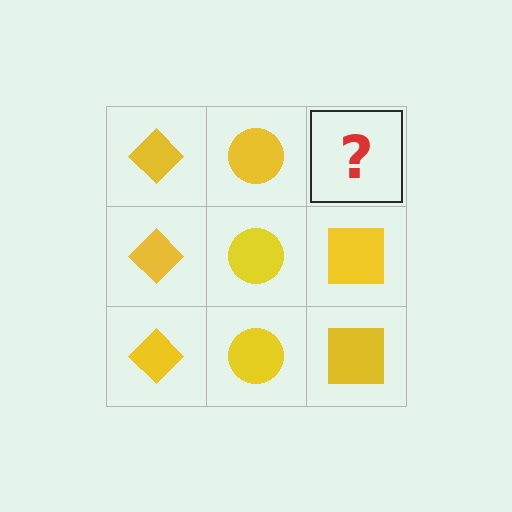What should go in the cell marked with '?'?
The missing cell should contain a yellow square.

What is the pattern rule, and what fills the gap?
The rule is that each column has a consistent shape. The gap should be filled with a yellow square.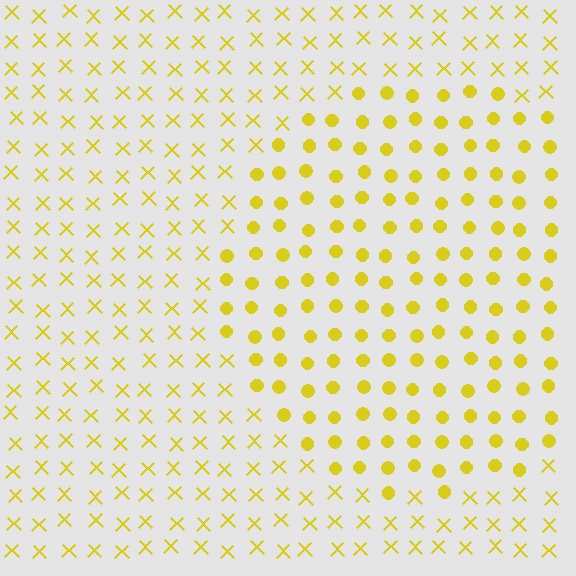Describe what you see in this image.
The image is filled with small yellow elements arranged in a uniform grid. A circle-shaped region contains circles, while the surrounding area contains X marks. The boundary is defined purely by the change in element shape.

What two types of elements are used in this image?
The image uses circles inside the circle region and X marks outside it.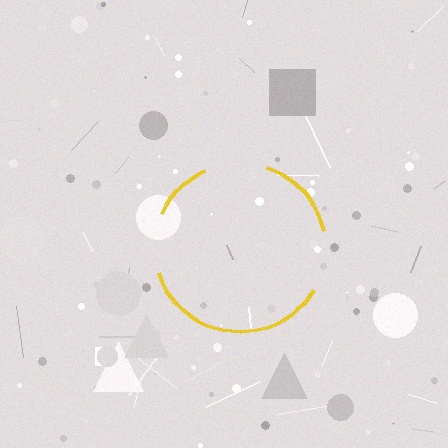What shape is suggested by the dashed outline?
The dashed outline suggests a circle.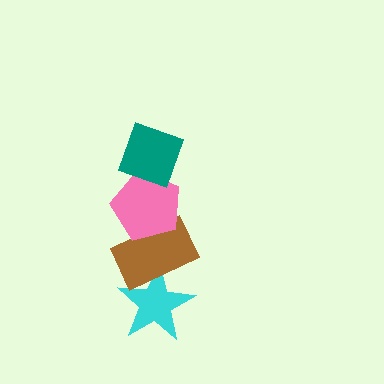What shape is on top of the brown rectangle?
The pink pentagon is on top of the brown rectangle.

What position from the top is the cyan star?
The cyan star is 4th from the top.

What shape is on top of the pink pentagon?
The teal diamond is on top of the pink pentagon.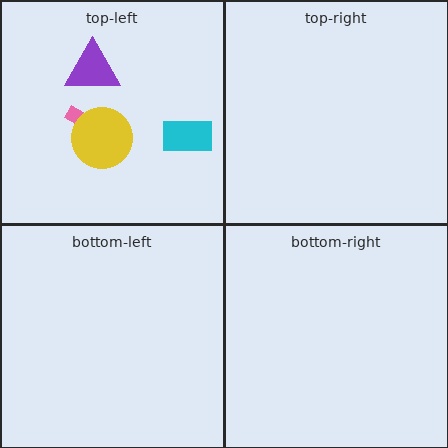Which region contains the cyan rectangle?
The top-left region.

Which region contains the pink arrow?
The top-left region.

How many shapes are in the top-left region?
4.